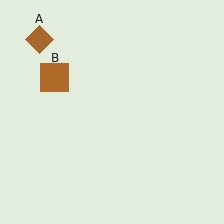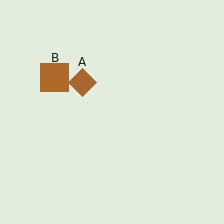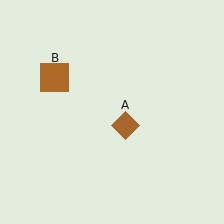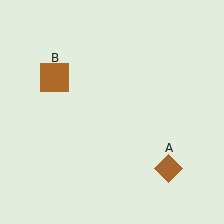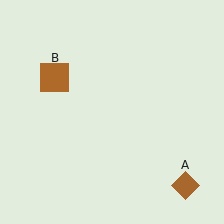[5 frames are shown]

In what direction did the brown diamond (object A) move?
The brown diamond (object A) moved down and to the right.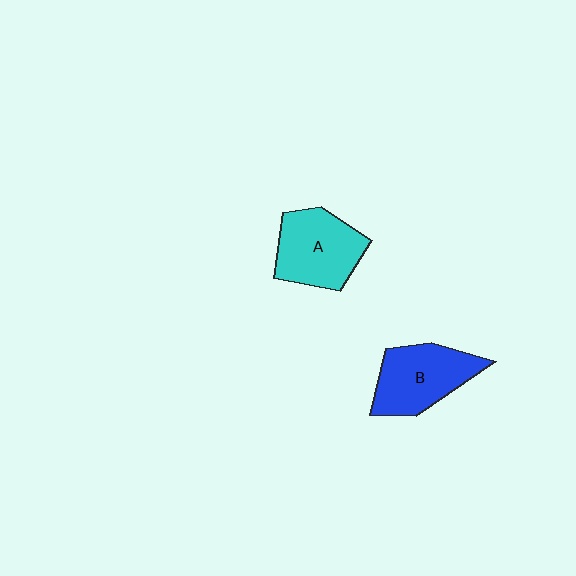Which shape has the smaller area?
Shape A (cyan).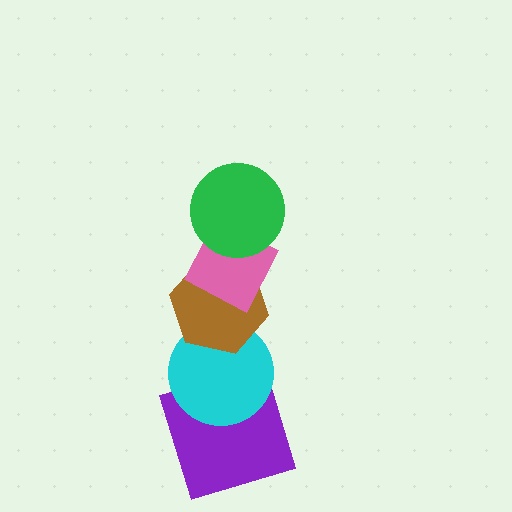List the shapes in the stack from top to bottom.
From top to bottom: the green circle, the pink diamond, the brown hexagon, the cyan circle, the purple square.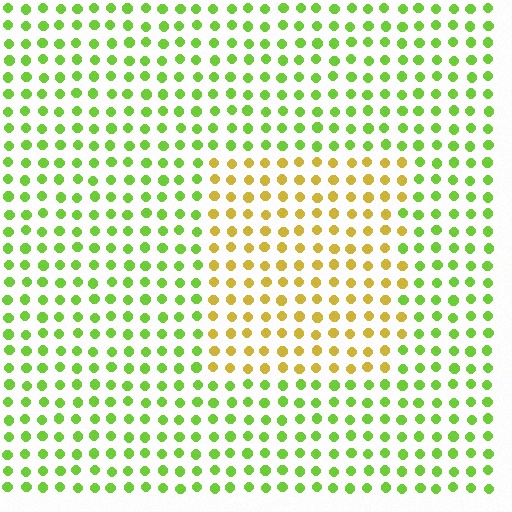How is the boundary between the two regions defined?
The boundary is defined purely by a slight shift in hue (about 49 degrees). Spacing, size, and orientation are identical on both sides.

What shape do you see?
I see a rectangle.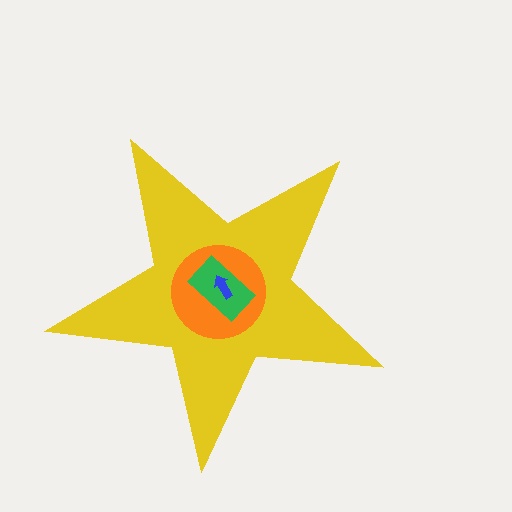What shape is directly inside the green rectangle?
The blue arrow.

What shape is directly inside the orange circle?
The green rectangle.